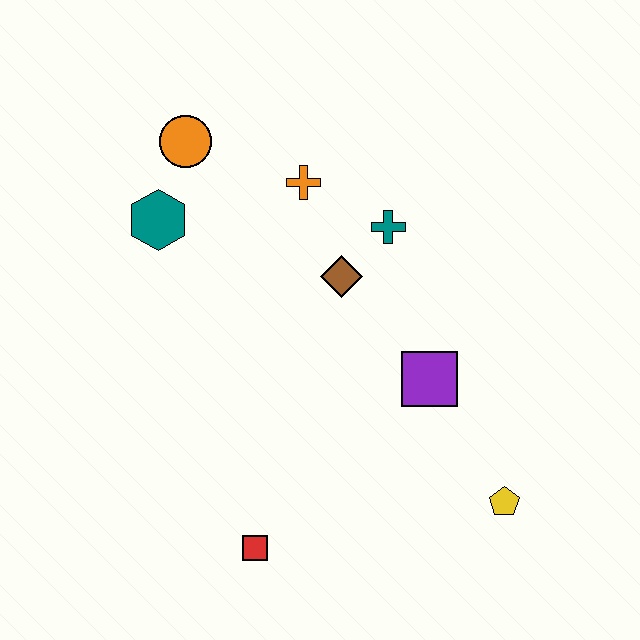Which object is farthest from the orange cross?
The yellow pentagon is farthest from the orange cross.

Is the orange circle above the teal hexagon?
Yes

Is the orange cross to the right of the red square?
Yes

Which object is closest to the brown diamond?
The teal cross is closest to the brown diamond.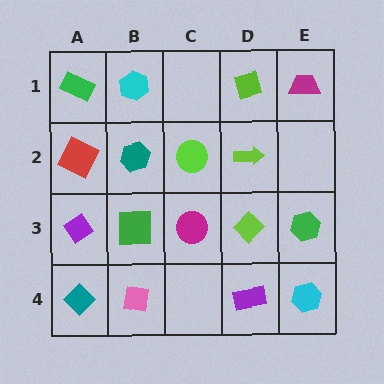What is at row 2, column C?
A lime circle.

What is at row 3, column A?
A purple diamond.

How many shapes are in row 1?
4 shapes.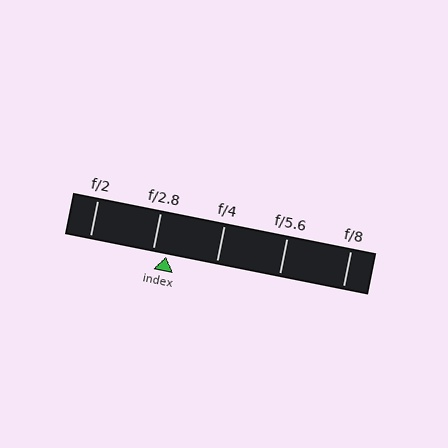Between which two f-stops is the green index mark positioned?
The index mark is between f/2.8 and f/4.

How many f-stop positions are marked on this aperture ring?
There are 5 f-stop positions marked.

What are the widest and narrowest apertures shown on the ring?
The widest aperture shown is f/2 and the narrowest is f/8.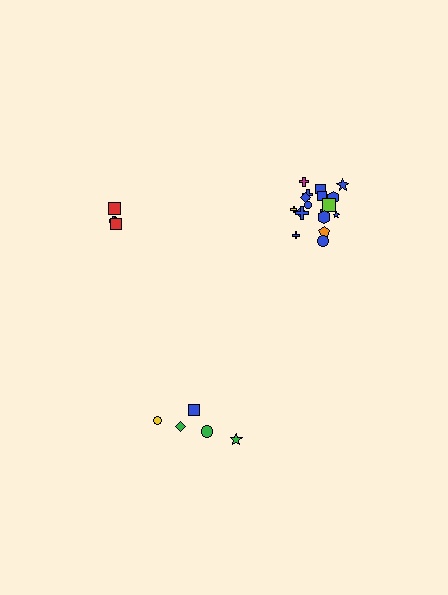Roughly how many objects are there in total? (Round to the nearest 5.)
Roughly 25 objects in total.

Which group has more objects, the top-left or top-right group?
The top-right group.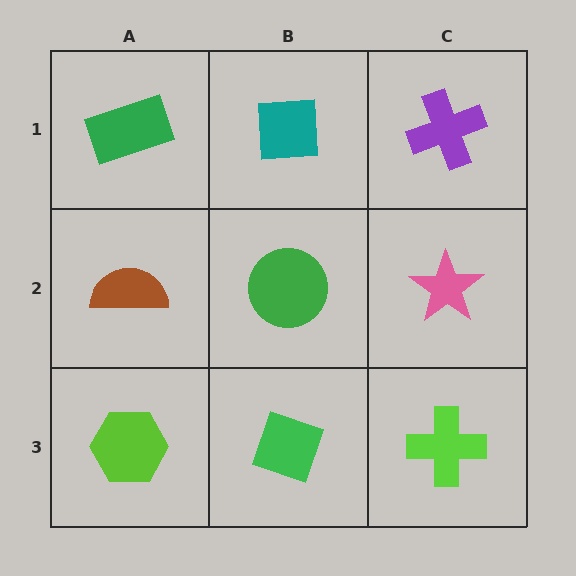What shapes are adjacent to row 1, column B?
A green circle (row 2, column B), a green rectangle (row 1, column A), a purple cross (row 1, column C).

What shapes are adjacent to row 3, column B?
A green circle (row 2, column B), a lime hexagon (row 3, column A), a lime cross (row 3, column C).